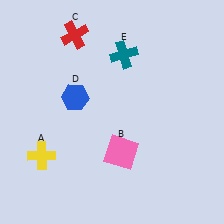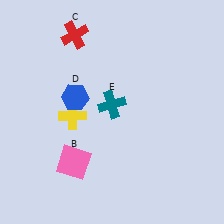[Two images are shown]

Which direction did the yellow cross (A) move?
The yellow cross (A) moved up.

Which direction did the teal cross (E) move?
The teal cross (E) moved down.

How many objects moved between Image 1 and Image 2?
3 objects moved between the two images.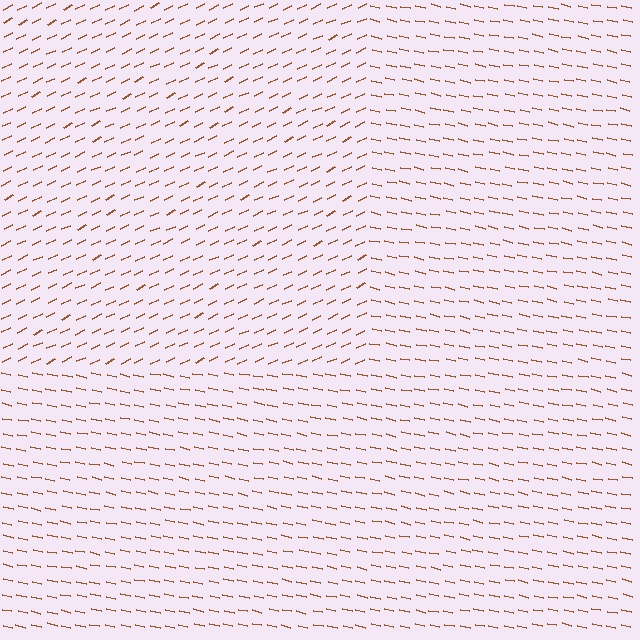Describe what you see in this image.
The image is filled with small brown line segments. A rectangle region in the image has lines oriented differently from the surrounding lines, creating a visible texture boundary.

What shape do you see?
I see a rectangle.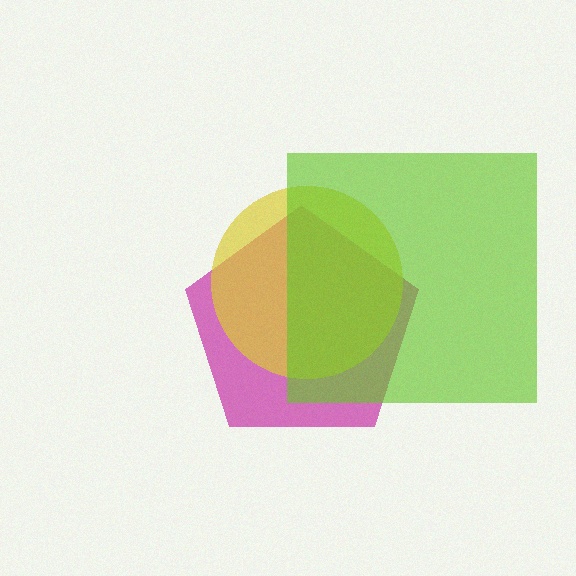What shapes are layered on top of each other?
The layered shapes are: a magenta pentagon, a yellow circle, a lime square.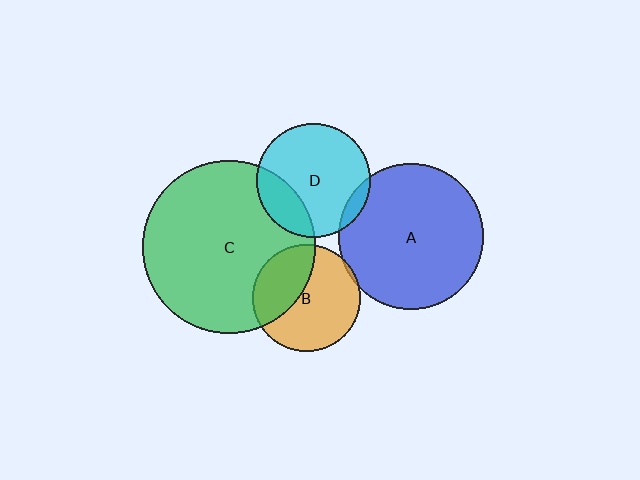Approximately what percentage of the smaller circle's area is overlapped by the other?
Approximately 5%.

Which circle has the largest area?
Circle C (green).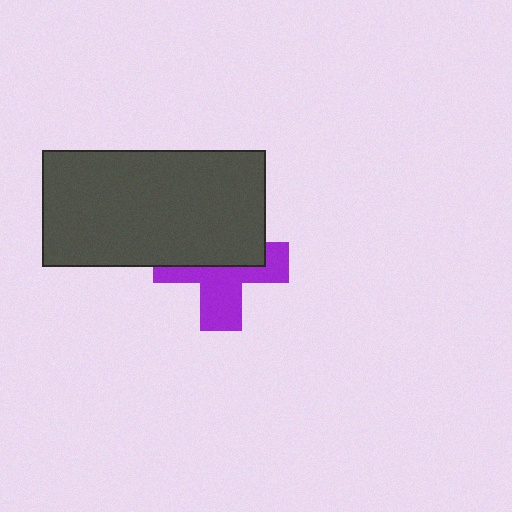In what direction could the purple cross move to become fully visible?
The purple cross could move down. That would shift it out from behind the dark gray rectangle entirely.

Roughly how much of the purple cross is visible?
About half of it is visible (roughly 50%).